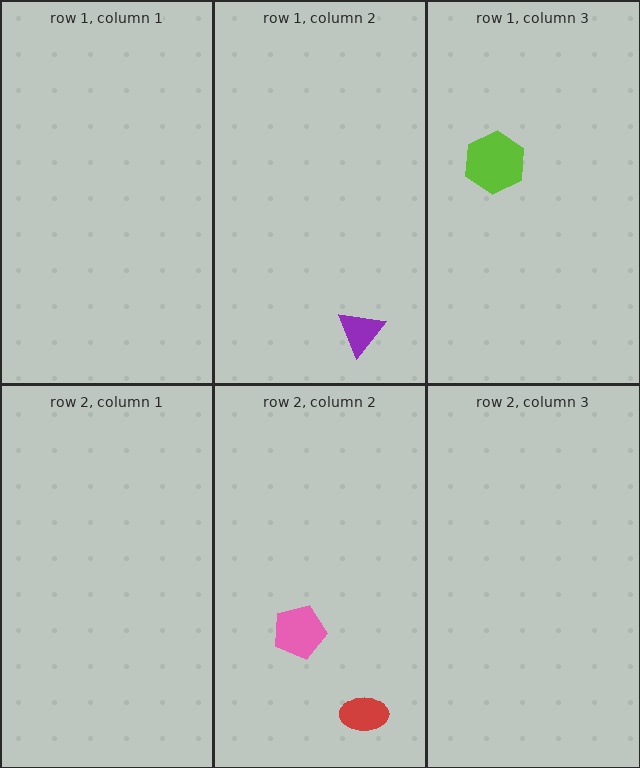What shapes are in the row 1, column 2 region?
The purple triangle.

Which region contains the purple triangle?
The row 1, column 2 region.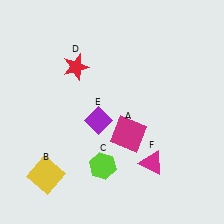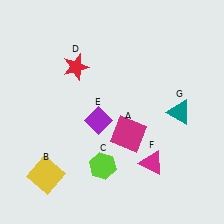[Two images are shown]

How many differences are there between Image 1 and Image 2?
There is 1 difference between the two images.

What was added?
A teal triangle (G) was added in Image 2.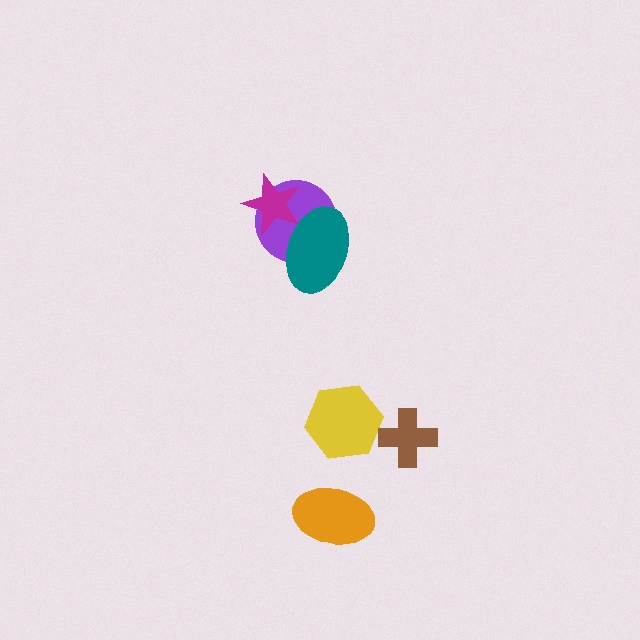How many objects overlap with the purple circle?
2 objects overlap with the purple circle.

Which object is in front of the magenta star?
The teal ellipse is in front of the magenta star.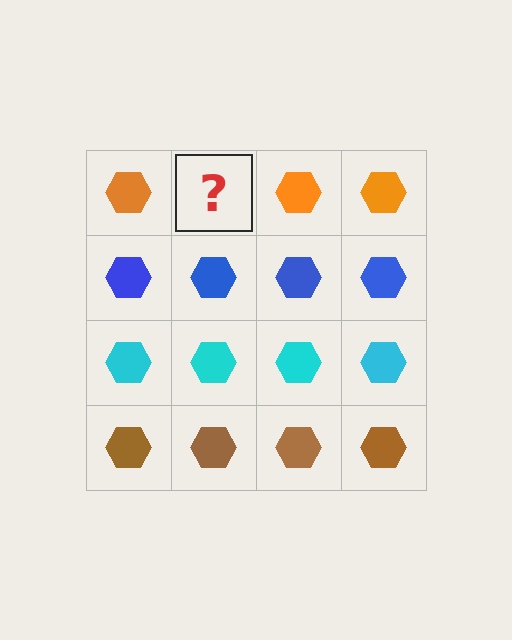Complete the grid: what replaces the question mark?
The question mark should be replaced with an orange hexagon.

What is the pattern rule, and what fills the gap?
The rule is that each row has a consistent color. The gap should be filled with an orange hexagon.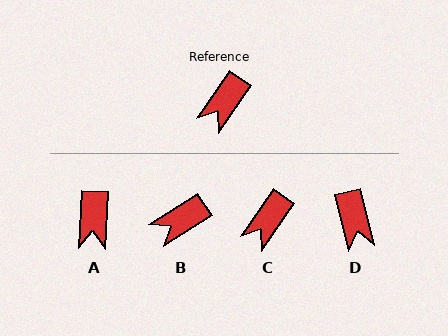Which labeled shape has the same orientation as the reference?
C.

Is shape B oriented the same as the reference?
No, it is off by about 23 degrees.